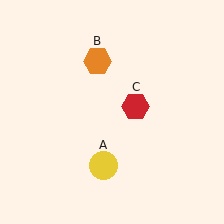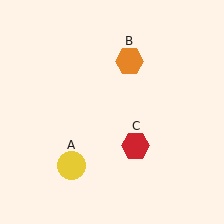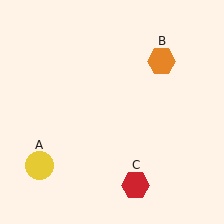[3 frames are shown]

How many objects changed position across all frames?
3 objects changed position: yellow circle (object A), orange hexagon (object B), red hexagon (object C).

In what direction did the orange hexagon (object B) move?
The orange hexagon (object B) moved right.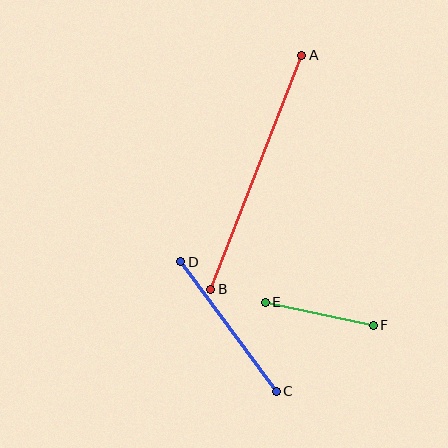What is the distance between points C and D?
The distance is approximately 161 pixels.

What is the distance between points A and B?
The distance is approximately 251 pixels.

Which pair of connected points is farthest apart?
Points A and B are farthest apart.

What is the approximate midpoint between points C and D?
The midpoint is at approximately (229, 327) pixels.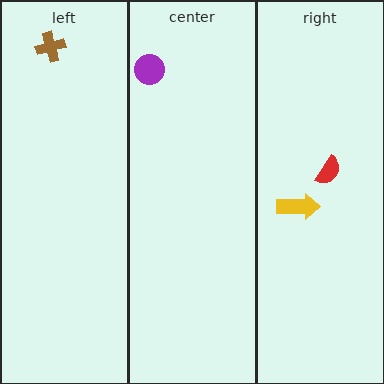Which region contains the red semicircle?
The right region.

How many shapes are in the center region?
1.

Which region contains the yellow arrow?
The right region.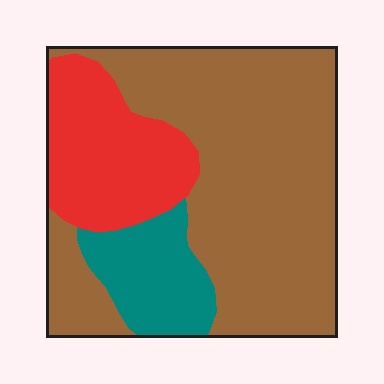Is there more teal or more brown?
Brown.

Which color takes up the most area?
Brown, at roughly 65%.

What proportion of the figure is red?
Red covers about 20% of the figure.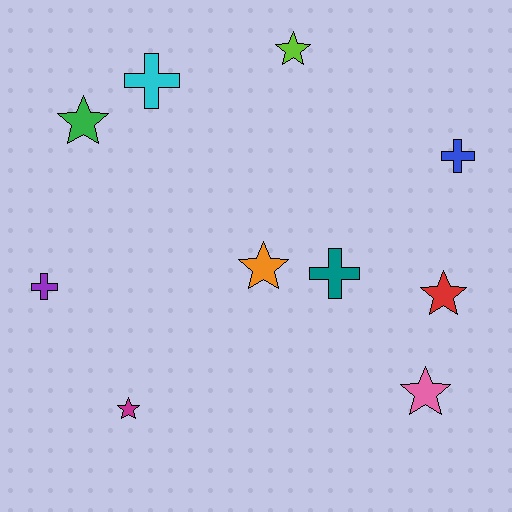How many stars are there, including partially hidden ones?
There are 6 stars.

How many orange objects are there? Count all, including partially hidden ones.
There is 1 orange object.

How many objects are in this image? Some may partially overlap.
There are 10 objects.